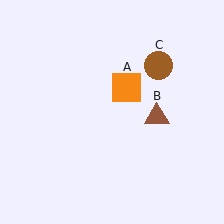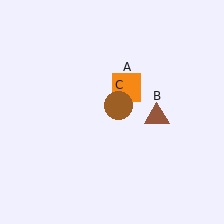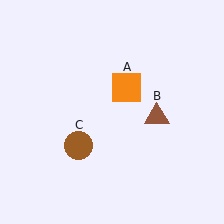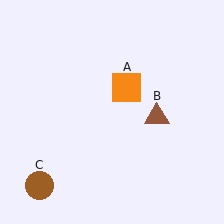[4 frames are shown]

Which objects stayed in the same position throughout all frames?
Orange square (object A) and brown triangle (object B) remained stationary.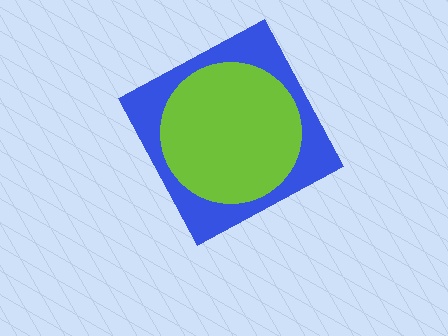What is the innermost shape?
The lime circle.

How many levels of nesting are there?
2.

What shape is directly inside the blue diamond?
The lime circle.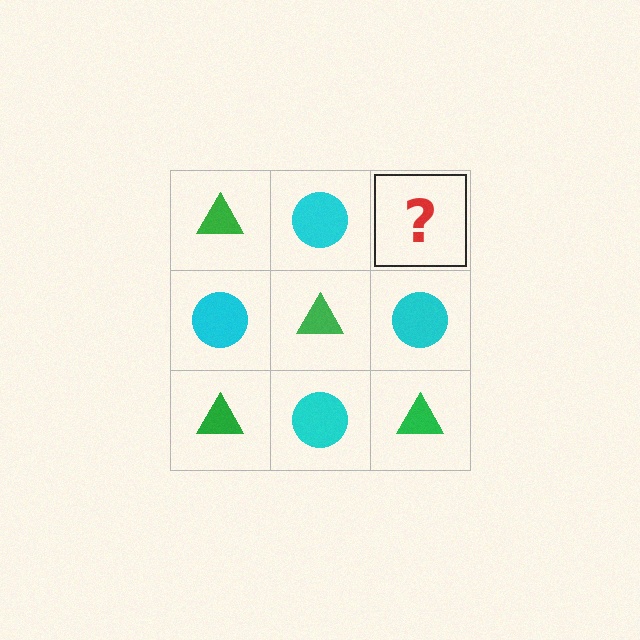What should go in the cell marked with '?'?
The missing cell should contain a green triangle.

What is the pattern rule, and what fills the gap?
The rule is that it alternates green triangle and cyan circle in a checkerboard pattern. The gap should be filled with a green triangle.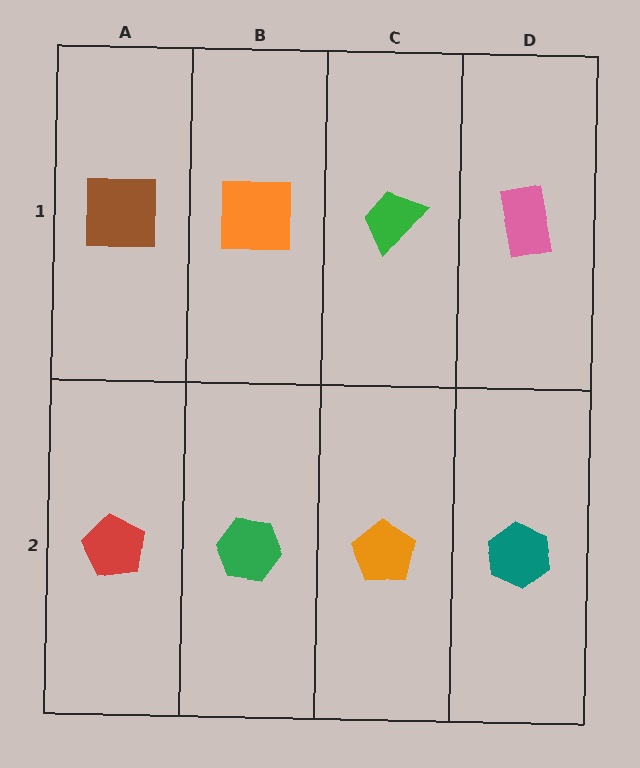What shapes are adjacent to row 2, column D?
A pink rectangle (row 1, column D), an orange pentagon (row 2, column C).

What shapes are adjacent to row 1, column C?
An orange pentagon (row 2, column C), an orange square (row 1, column B), a pink rectangle (row 1, column D).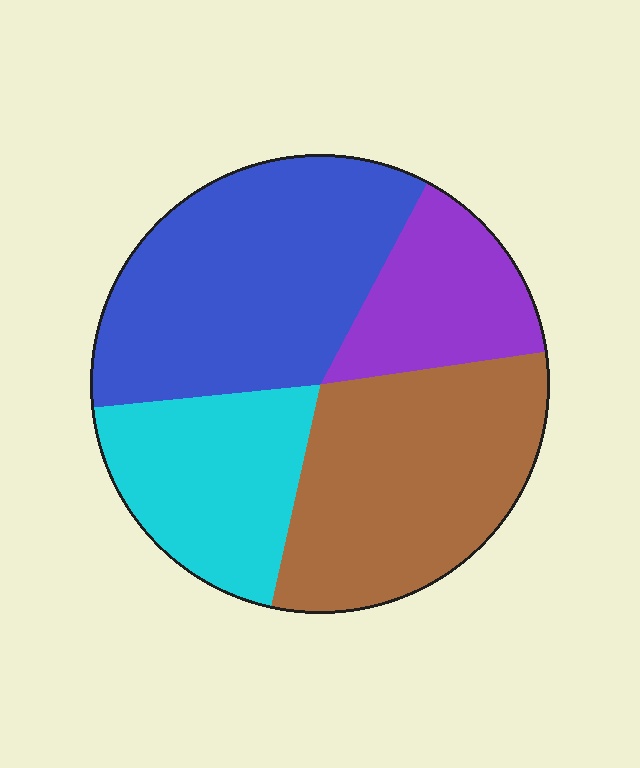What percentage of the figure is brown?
Brown covers about 30% of the figure.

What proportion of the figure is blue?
Blue takes up between a quarter and a half of the figure.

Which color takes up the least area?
Purple, at roughly 15%.